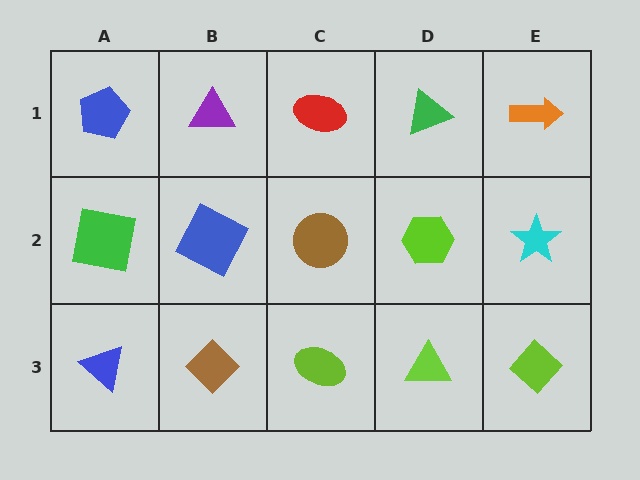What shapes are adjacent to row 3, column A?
A green square (row 2, column A), a brown diamond (row 3, column B).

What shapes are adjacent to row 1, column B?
A blue square (row 2, column B), a blue pentagon (row 1, column A), a red ellipse (row 1, column C).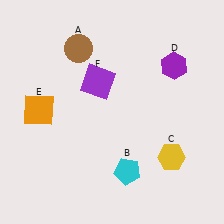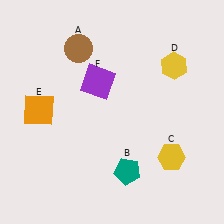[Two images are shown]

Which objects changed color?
B changed from cyan to teal. D changed from purple to yellow.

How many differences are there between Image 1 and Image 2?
There are 2 differences between the two images.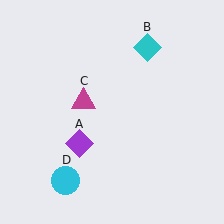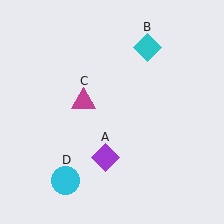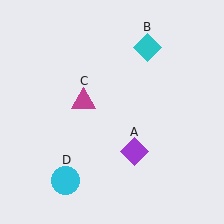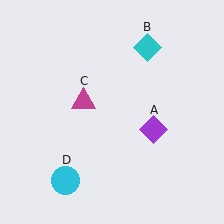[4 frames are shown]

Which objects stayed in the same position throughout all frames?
Cyan diamond (object B) and magenta triangle (object C) and cyan circle (object D) remained stationary.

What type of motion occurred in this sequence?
The purple diamond (object A) rotated counterclockwise around the center of the scene.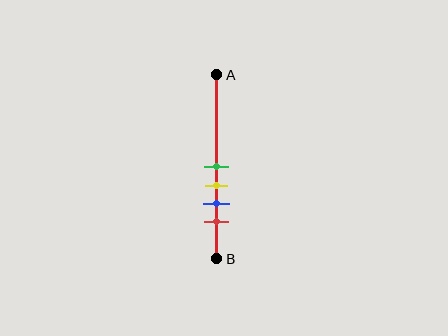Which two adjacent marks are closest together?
The green and yellow marks are the closest adjacent pair.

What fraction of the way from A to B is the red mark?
The red mark is approximately 80% (0.8) of the way from A to B.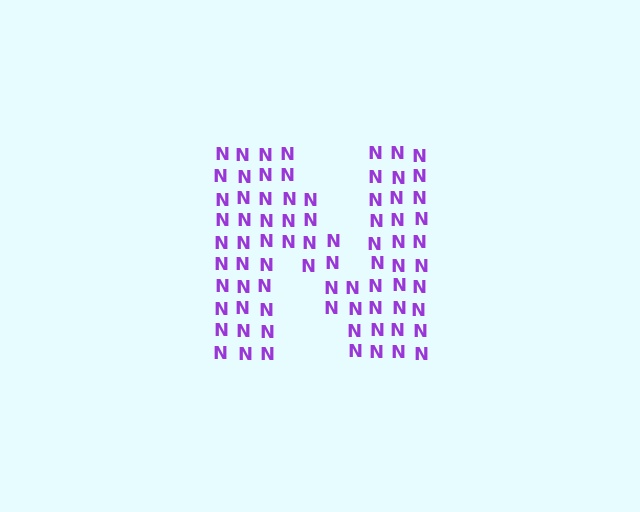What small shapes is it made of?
It is made of small letter N's.